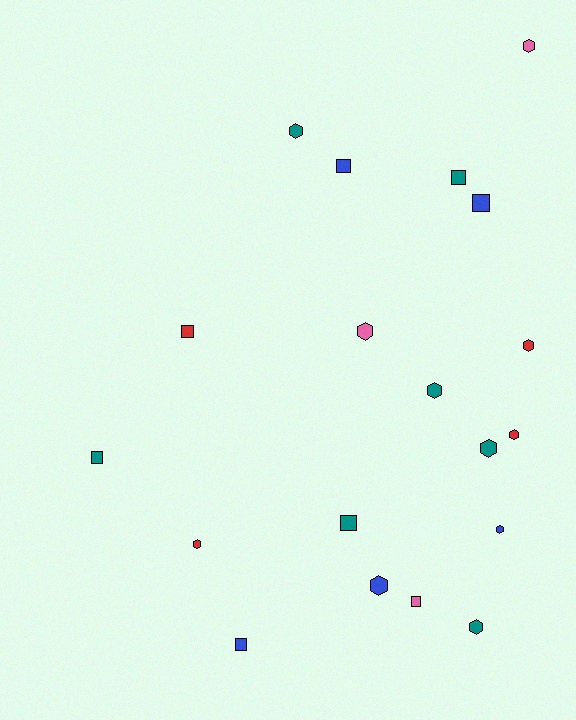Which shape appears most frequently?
Hexagon, with 11 objects.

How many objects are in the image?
There are 19 objects.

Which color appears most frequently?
Teal, with 7 objects.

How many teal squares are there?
There are 3 teal squares.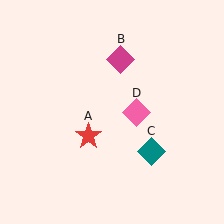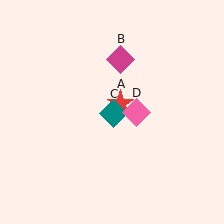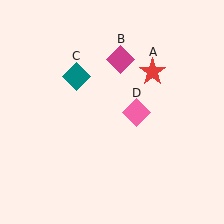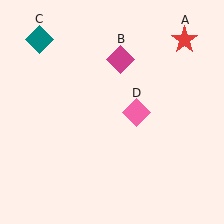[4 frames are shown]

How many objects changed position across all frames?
2 objects changed position: red star (object A), teal diamond (object C).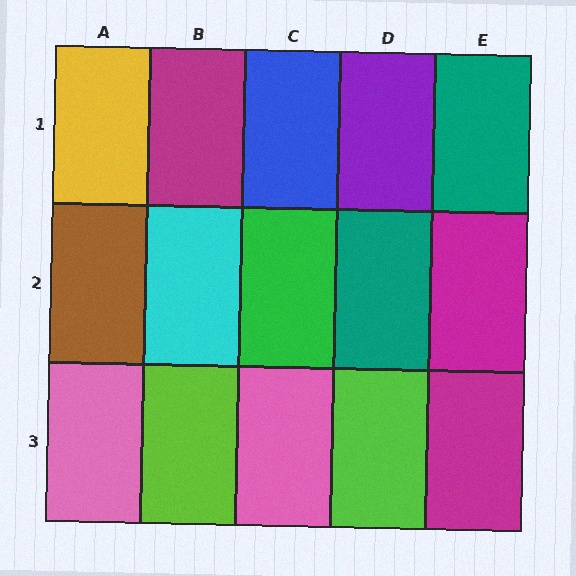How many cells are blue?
1 cell is blue.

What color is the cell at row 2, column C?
Green.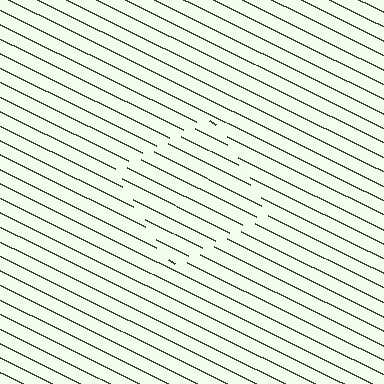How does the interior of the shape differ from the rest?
The interior of the shape contains the same grating, shifted by half a period — the contour is defined by the phase discontinuity where line-ends from the inner and outer gratings abut.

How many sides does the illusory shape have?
4 sides — the line-ends trace a square.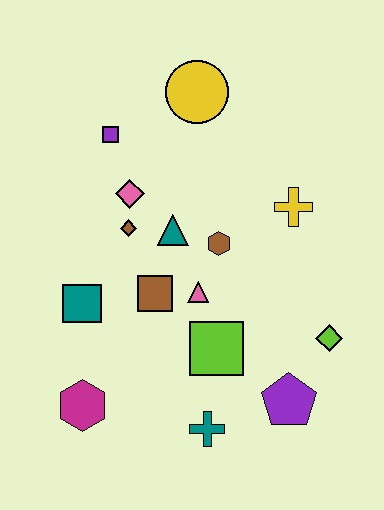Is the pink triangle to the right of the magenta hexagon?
Yes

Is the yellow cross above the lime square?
Yes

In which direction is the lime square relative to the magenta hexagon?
The lime square is to the right of the magenta hexagon.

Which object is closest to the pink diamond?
The brown diamond is closest to the pink diamond.